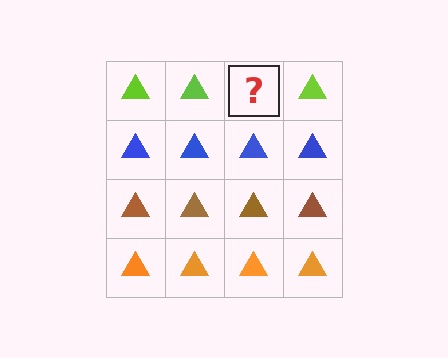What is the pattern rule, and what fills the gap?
The rule is that each row has a consistent color. The gap should be filled with a lime triangle.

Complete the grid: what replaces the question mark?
The question mark should be replaced with a lime triangle.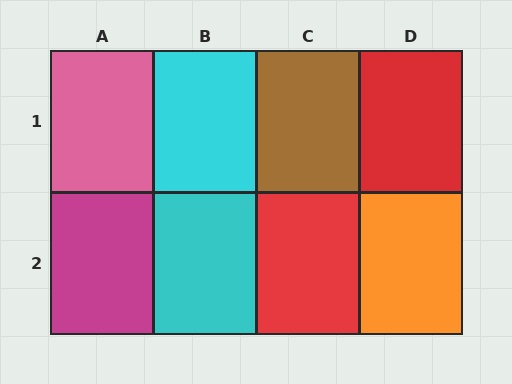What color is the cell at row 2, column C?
Red.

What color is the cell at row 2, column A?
Magenta.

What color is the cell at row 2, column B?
Cyan.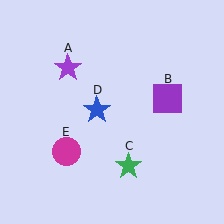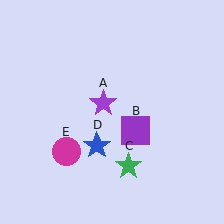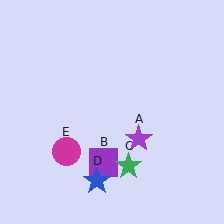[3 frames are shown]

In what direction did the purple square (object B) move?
The purple square (object B) moved down and to the left.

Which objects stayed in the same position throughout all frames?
Green star (object C) and magenta circle (object E) remained stationary.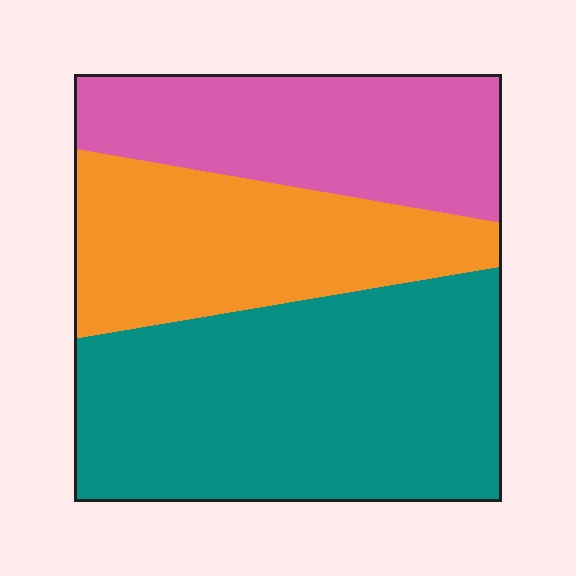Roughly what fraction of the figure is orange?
Orange takes up about one quarter (1/4) of the figure.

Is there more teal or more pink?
Teal.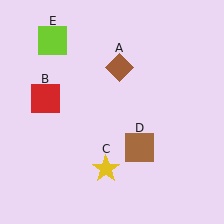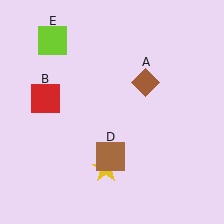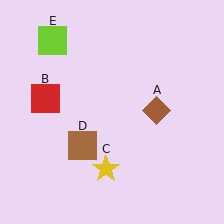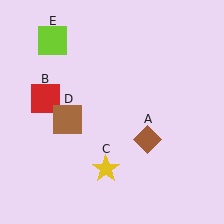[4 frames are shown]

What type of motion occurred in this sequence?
The brown diamond (object A), brown square (object D) rotated clockwise around the center of the scene.